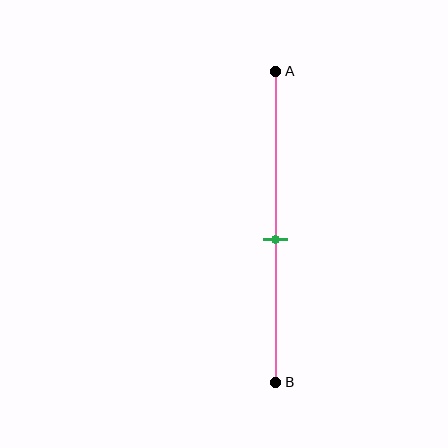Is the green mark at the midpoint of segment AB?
No, the mark is at about 55% from A, not at the 50% midpoint.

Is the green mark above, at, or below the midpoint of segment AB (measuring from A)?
The green mark is below the midpoint of segment AB.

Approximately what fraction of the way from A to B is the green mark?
The green mark is approximately 55% of the way from A to B.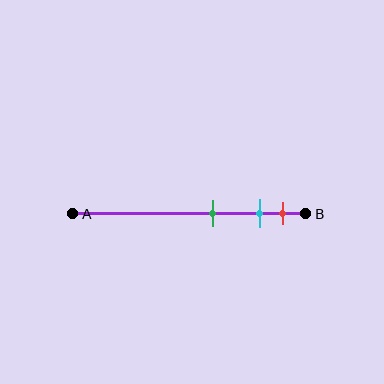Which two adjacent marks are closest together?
The cyan and red marks are the closest adjacent pair.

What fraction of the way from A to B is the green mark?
The green mark is approximately 60% (0.6) of the way from A to B.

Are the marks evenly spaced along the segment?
No, the marks are not evenly spaced.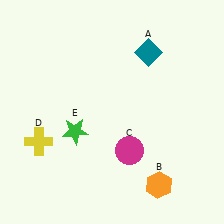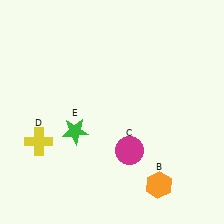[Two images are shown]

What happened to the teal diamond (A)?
The teal diamond (A) was removed in Image 2. It was in the top-right area of Image 1.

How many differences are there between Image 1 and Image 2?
There is 1 difference between the two images.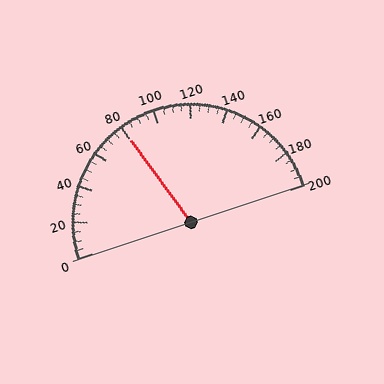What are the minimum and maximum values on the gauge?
The gauge ranges from 0 to 200.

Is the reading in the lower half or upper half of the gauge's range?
The reading is in the lower half of the range (0 to 200).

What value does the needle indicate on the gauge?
The needle indicates approximately 80.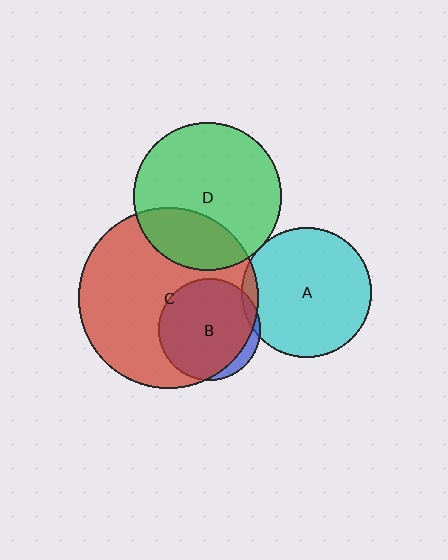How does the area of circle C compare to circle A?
Approximately 1.9 times.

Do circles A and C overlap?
Yes.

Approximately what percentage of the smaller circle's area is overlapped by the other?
Approximately 5%.